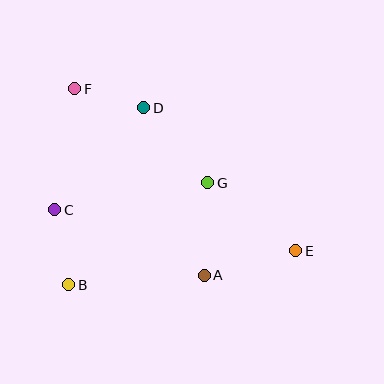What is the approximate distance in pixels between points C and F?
The distance between C and F is approximately 123 pixels.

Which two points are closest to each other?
Points D and F are closest to each other.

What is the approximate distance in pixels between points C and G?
The distance between C and G is approximately 155 pixels.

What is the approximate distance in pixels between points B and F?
The distance between B and F is approximately 196 pixels.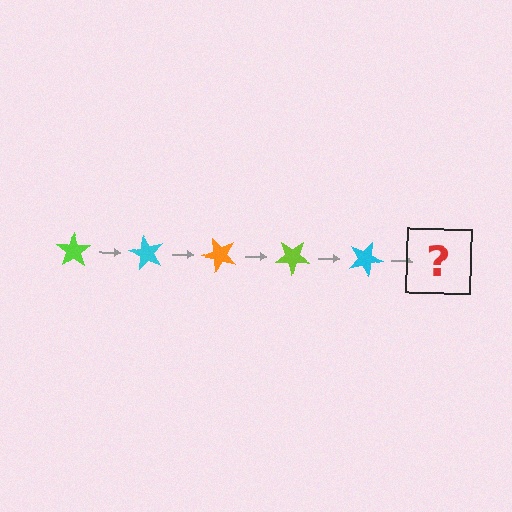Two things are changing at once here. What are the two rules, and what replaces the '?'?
The two rules are that it rotates 60 degrees each step and the color cycles through lime, cyan, and orange. The '?' should be an orange star, rotated 300 degrees from the start.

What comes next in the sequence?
The next element should be an orange star, rotated 300 degrees from the start.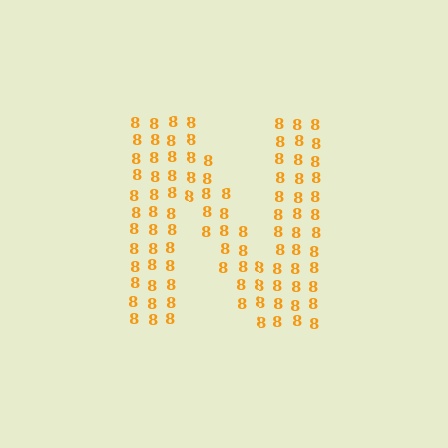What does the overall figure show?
The overall figure shows the letter N.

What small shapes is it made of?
It is made of small digit 8's.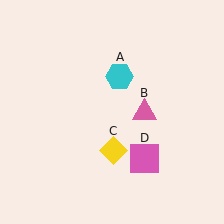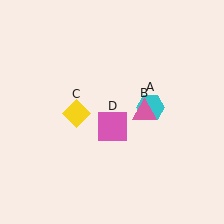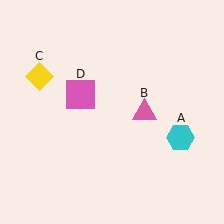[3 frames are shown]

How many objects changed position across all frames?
3 objects changed position: cyan hexagon (object A), yellow diamond (object C), pink square (object D).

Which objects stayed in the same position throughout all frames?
Pink triangle (object B) remained stationary.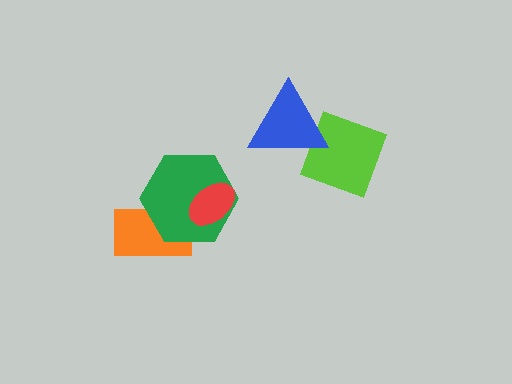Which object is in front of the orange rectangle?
The green hexagon is in front of the orange rectangle.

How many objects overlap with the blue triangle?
1 object overlaps with the blue triangle.